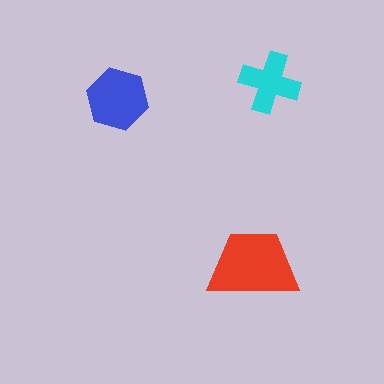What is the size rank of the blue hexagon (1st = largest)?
2nd.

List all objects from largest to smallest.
The red trapezoid, the blue hexagon, the cyan cross.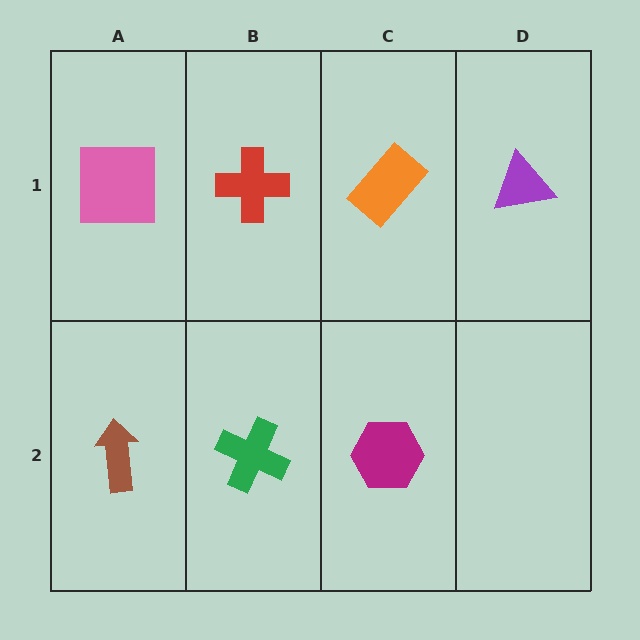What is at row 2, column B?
A green cross.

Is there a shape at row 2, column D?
No, that cell is empty.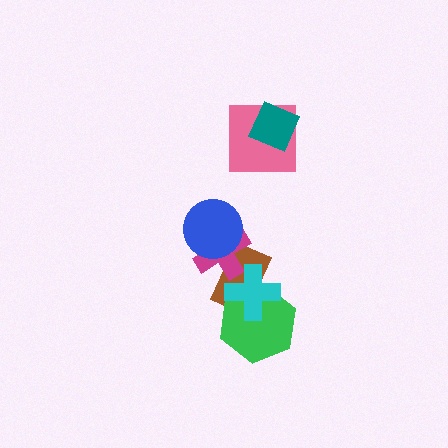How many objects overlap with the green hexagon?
2 objects overlap with the green hexagon.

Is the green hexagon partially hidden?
Yes, it is partially covered by another shape.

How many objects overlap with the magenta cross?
2 objects overlap with the magenta cross.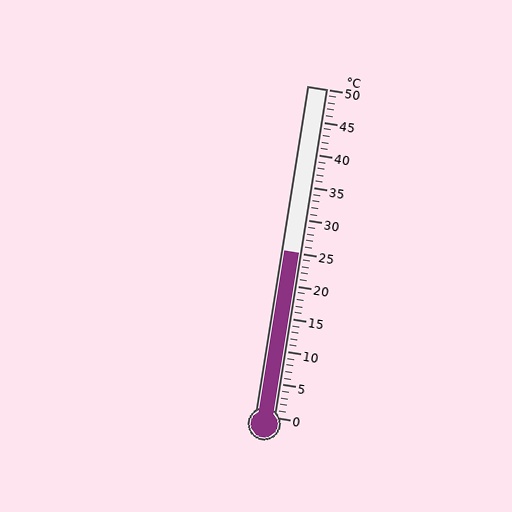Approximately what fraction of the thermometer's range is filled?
The thermometer is filled to approximately 50% of its range.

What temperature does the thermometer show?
The thermometer shows approximately 25°C.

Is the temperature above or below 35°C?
The temperature is below 35°C.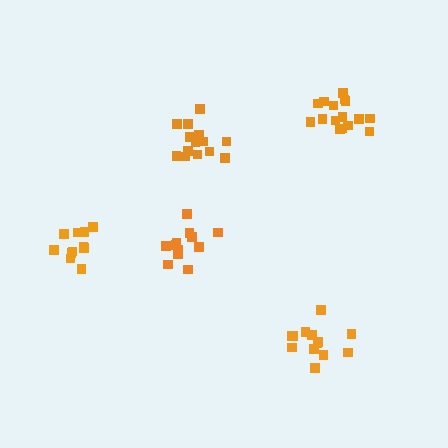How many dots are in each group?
Group 1: 16 dots, Group 2: 12 dots, Group 3: 12 dots, Group 4: 13 dots, Group 5: 15 dots (68 total).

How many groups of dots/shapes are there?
There are 5 groups.